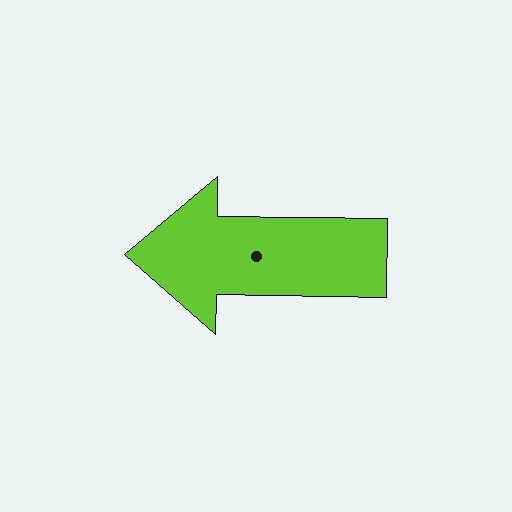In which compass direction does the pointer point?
West.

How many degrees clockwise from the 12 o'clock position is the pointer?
Approximately 271 degrees.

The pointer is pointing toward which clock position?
Roughly 9 o'clock.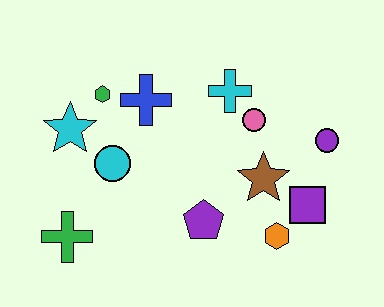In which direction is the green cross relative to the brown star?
The green cross is to the left of the brown star.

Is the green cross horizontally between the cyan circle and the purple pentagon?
No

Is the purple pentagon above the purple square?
No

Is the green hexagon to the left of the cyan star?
No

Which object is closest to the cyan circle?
The cyan star is closest to the cyan circle.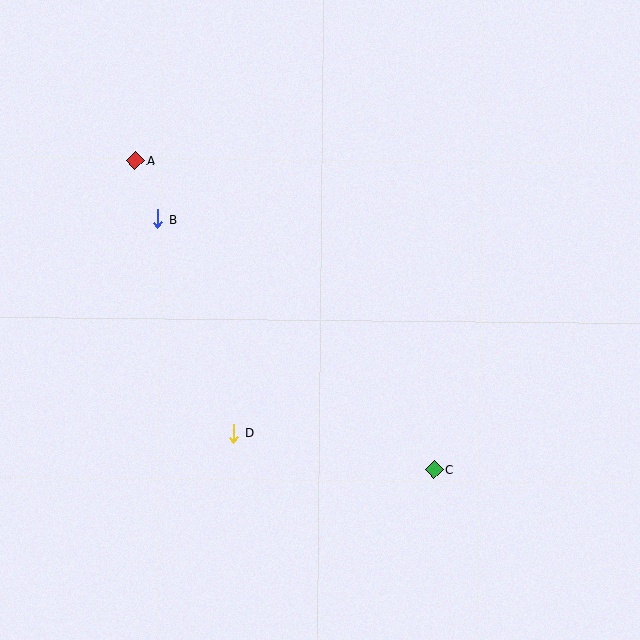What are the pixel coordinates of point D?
Point D is at (234, 434).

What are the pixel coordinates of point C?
Point C is at (434, 470).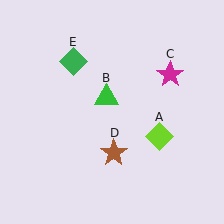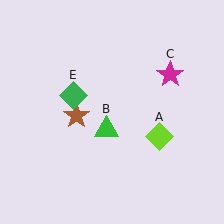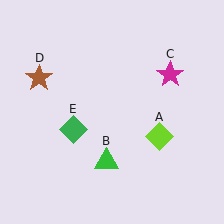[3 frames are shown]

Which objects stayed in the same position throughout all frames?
Lime diamond (object A) and magenta star (object C) remained stationary.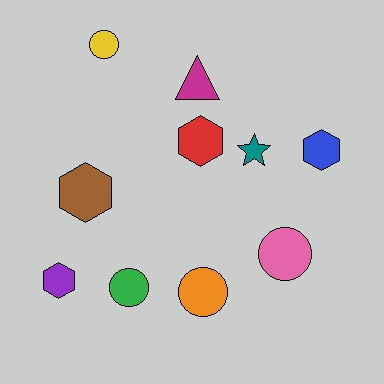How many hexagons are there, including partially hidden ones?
There are 4 hexagons.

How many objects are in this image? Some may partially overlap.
There are 10 objects.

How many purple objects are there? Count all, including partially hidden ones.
There is 1 purple object.